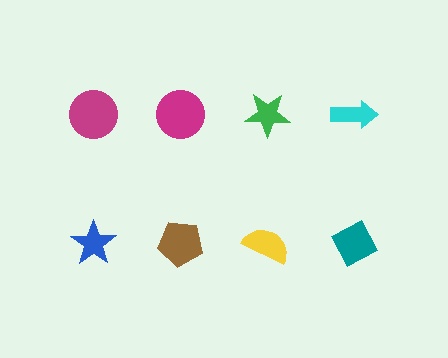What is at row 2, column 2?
A brown pentagon.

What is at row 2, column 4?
A teal diamond.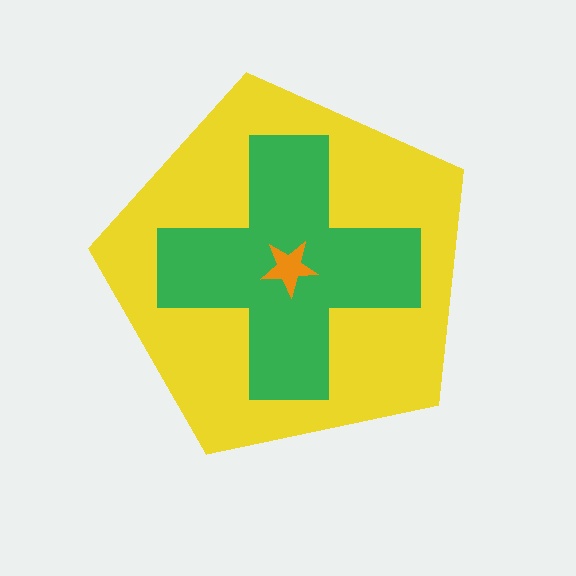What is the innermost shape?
The orange star.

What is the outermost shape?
The yellow pentagon.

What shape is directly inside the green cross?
The orange star.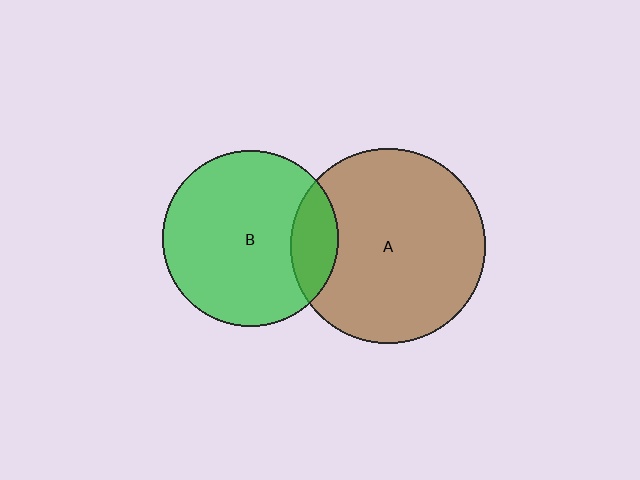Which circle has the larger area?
Circle A (brown).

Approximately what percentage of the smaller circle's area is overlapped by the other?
Approximately 15%.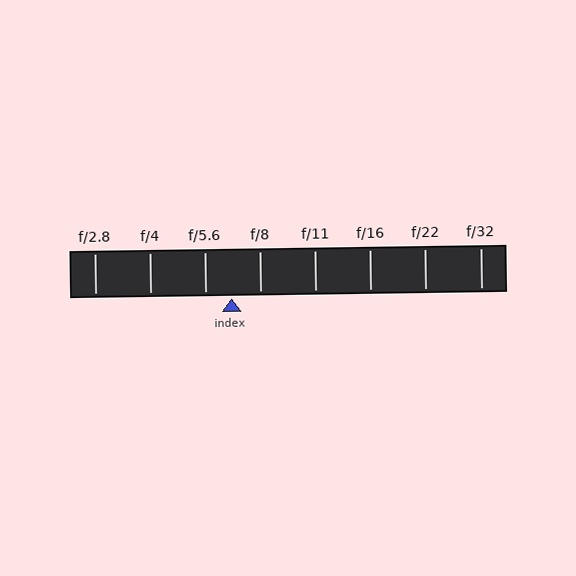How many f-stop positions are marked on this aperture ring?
There are 8 f-stop positions marked.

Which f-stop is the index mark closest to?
The index mark is closest to f/5.6.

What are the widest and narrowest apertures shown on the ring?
The widest aperture shown is f/2.8 and the narrowest is f/32.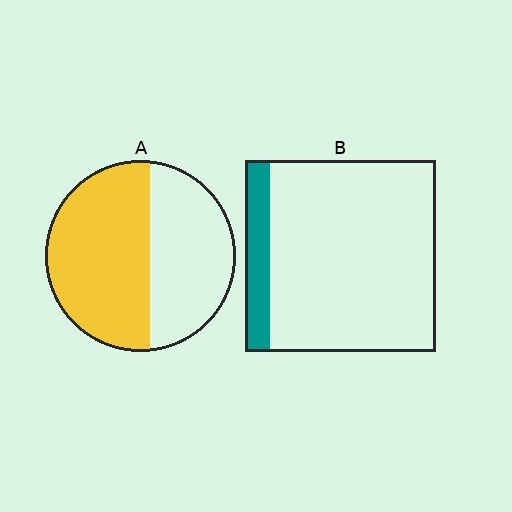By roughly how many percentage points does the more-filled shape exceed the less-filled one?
By roughly 45 percentage points (A over B).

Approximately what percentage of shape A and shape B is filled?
A is approximately 55% and B is approximately 15%.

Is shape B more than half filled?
No.